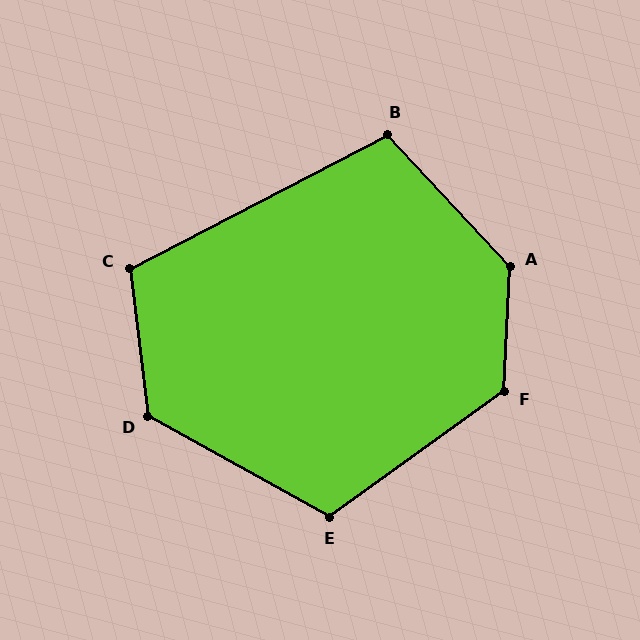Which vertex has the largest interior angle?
A, at approximately 134 degrees.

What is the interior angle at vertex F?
Approximately 128 degrees (obtuse).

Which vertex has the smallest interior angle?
B, at approximately 105 degrees.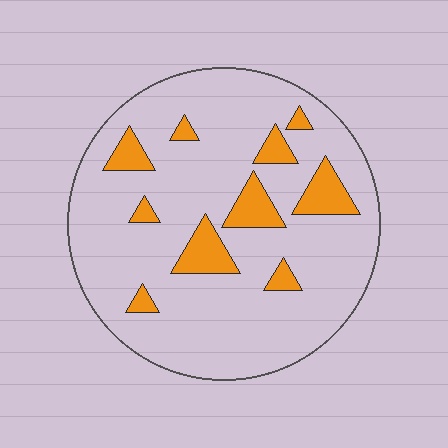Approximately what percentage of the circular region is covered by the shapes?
Approximately 15%.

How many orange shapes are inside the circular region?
10.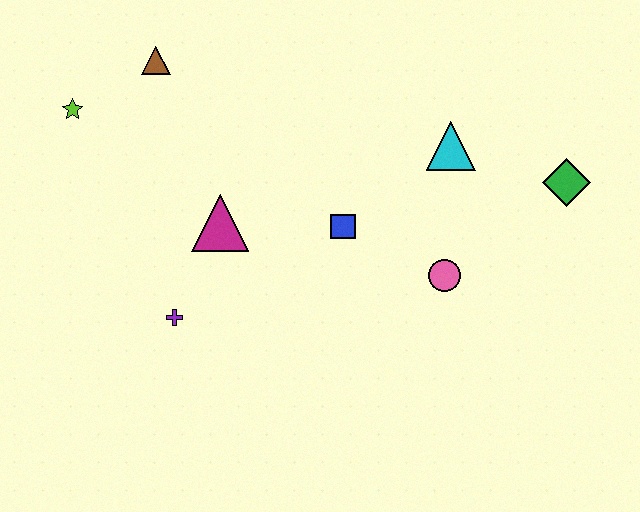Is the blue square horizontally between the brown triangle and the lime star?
No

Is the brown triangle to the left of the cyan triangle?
Yes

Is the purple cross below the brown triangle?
Yes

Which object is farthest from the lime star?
The green diamond is farthest from the lime star.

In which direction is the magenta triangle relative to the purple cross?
The magenta triangle is above the purple cross.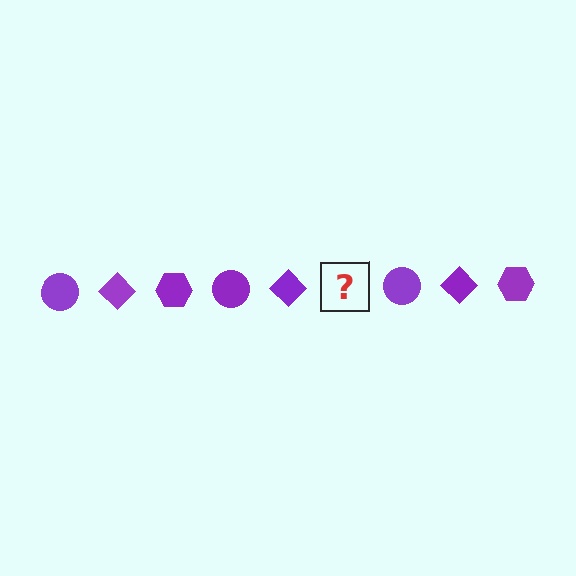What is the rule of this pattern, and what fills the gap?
The rule is that the pattern cycles through circle, diamond, hexagon shapes in purple. The gap should be filled with a purple hexagon.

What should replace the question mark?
The question mark should be replaced with a purple hexagon.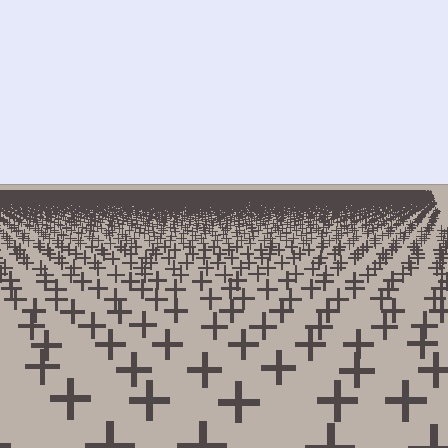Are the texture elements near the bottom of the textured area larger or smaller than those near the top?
Larger. Near the bottom, elements are closer to the viewer and appear at a bigger on-screen size.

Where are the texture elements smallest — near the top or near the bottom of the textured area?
Near the top.